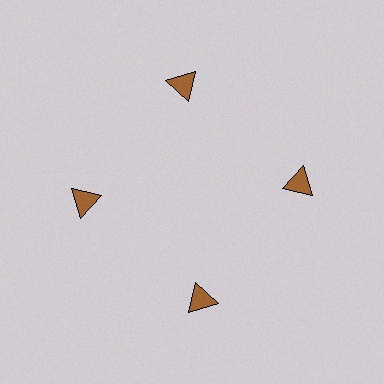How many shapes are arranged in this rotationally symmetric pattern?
There are 4 shapes, arranged in 4 groups of 1.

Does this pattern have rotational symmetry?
Yes, this pattern has 4-fold rotational symmetry. It looks the same after rotating 90 degrees around the center.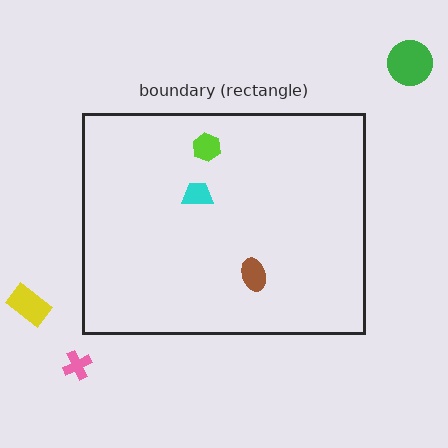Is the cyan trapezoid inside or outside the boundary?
Inside.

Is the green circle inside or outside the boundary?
Outside.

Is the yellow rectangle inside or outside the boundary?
Outside.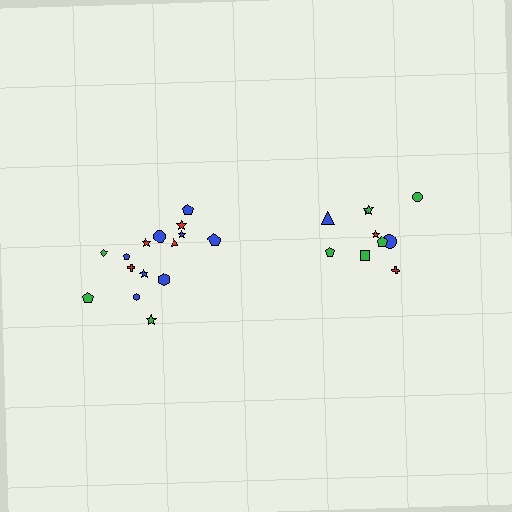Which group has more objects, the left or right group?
The left group.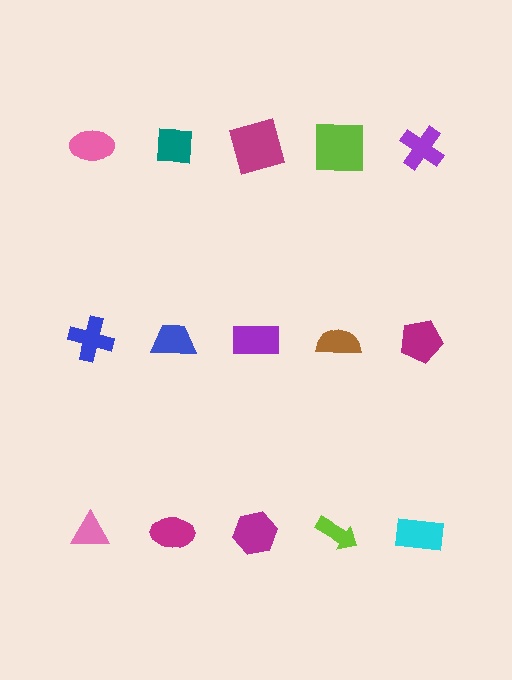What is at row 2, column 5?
A magenta pentagon.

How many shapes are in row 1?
5 shapes.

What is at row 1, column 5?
A purple cross.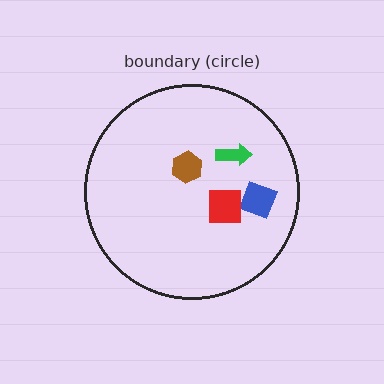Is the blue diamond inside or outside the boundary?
Inside.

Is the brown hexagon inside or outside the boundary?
Inside.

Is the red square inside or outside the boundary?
Inside.